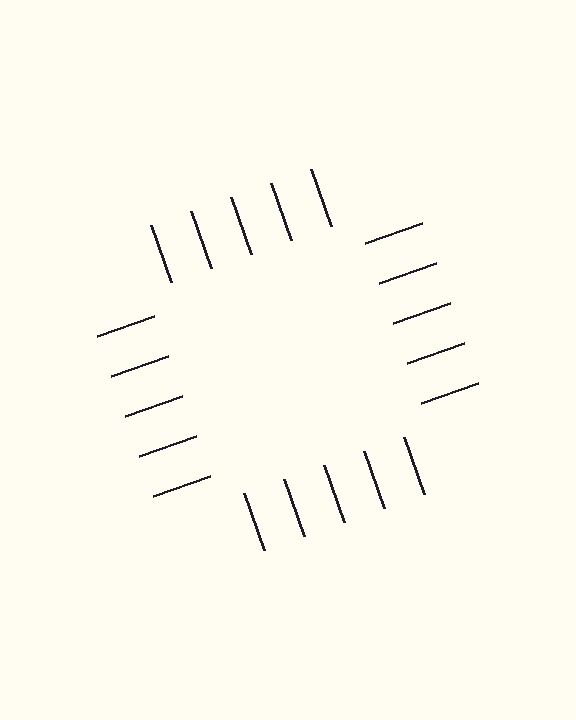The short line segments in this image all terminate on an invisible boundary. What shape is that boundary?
An illusory square — the line segments terminate on its edges but no continuous stroke is drawn.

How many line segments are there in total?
20 — 5 along each of the 4 edges.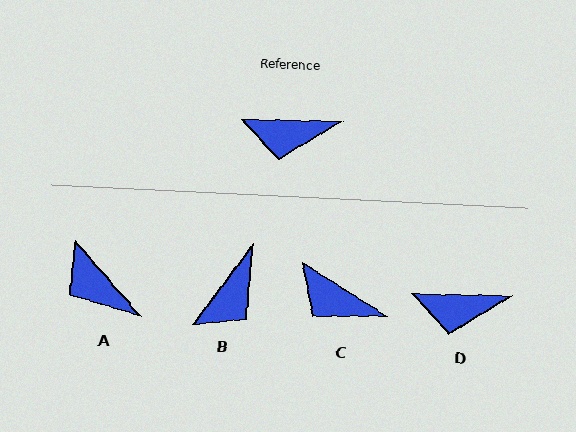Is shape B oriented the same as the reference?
No, it is off by about 54 degrees.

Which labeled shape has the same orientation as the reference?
D.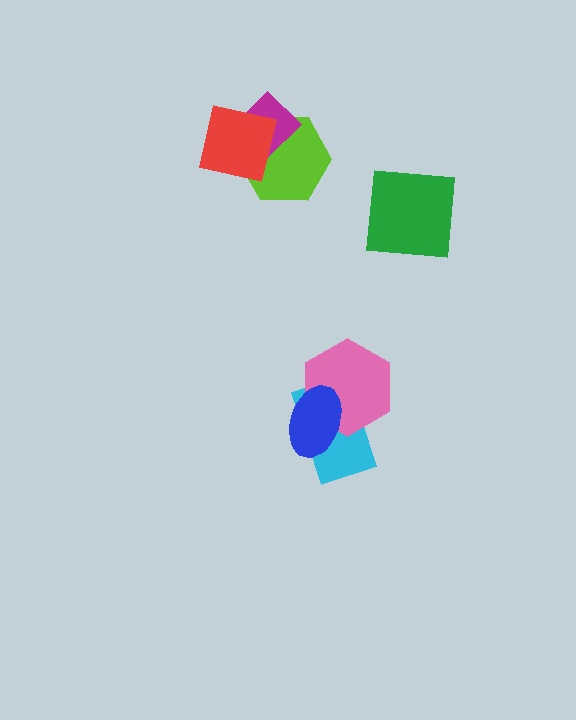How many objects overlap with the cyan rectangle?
2 objects overlap with the cyan rectangle.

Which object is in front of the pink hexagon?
The blue ellipse is in front of the pink hexagon.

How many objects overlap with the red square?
2 objects overlap with the red square.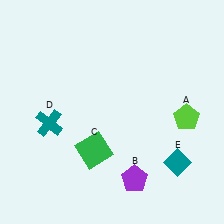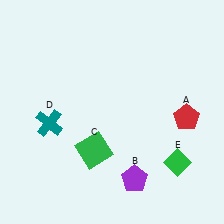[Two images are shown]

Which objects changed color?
A changed from lime to red. E changed from teal to green.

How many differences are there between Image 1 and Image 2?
There are 2 differences between the two images.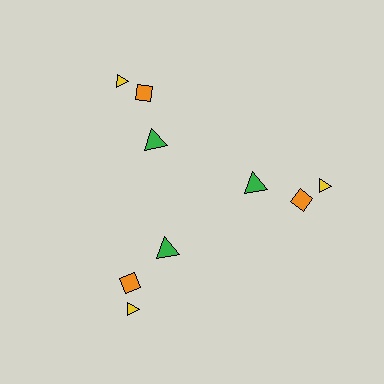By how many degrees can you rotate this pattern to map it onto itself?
The pattern maps onto itself every 120 degrees of rotation.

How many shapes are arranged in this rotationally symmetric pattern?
There are 9 shapes, arranged in 3 groups of 3.